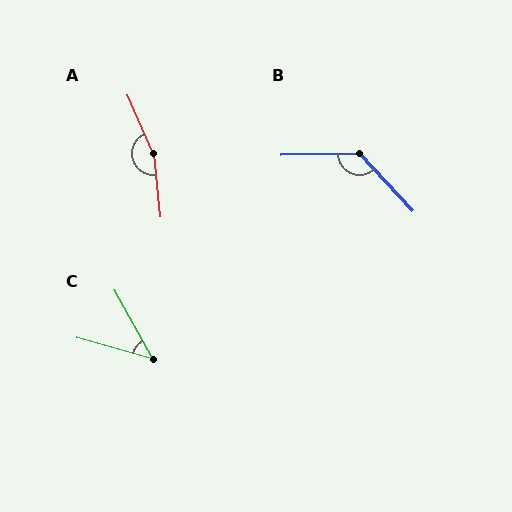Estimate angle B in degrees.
Approximately 132 degrees.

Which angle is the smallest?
C, at approximately 46 degrees.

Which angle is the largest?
A, at approximately 162 degrees.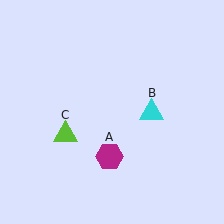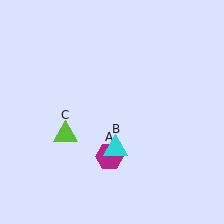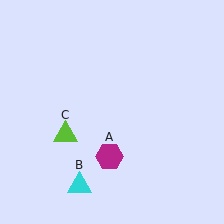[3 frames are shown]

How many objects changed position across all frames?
1 object changed position: cyan triangle (object B).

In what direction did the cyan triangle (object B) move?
The cyan triangle (object B) moved down and to the left.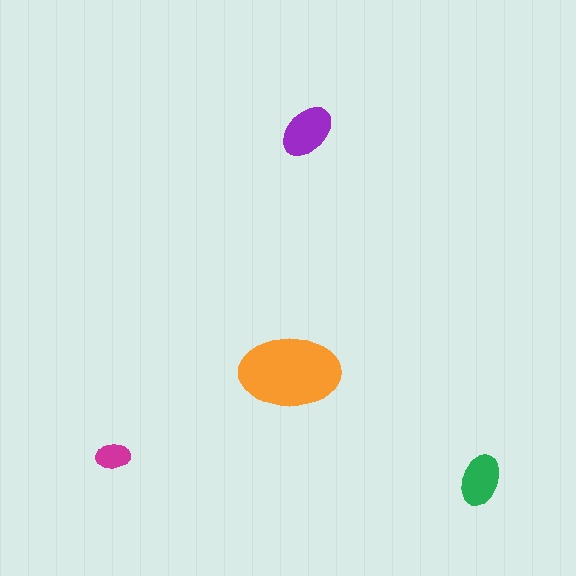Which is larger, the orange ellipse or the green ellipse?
The orange one.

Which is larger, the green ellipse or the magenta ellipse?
The green one.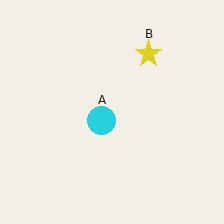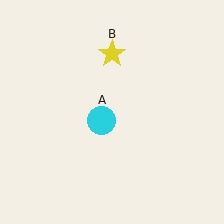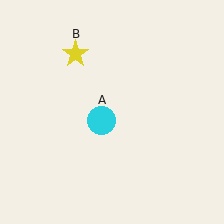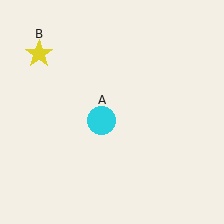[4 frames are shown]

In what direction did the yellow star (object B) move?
The yellow star (object B) moved left.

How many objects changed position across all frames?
1 object changed position: yellow star (object B).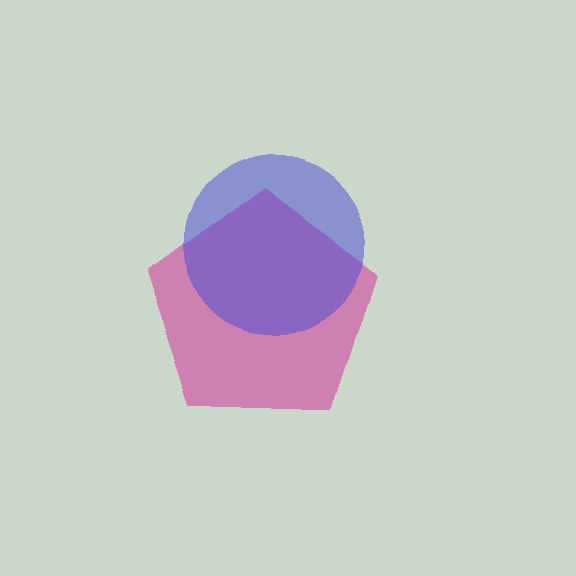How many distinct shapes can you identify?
There are 2 distinct shapes: a magenta pentagon, a blue circle.